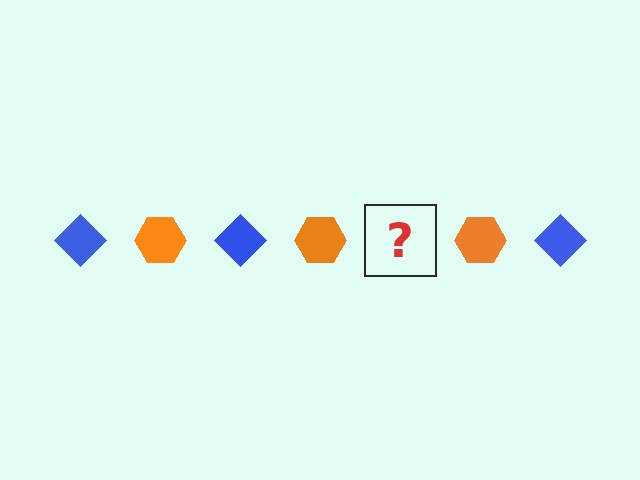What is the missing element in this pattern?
The missing element is a blue diamond.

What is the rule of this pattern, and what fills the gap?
The rule is that the pattern alternates between blue diamond and orange hexagon. The gap should be filled with a blue diamond.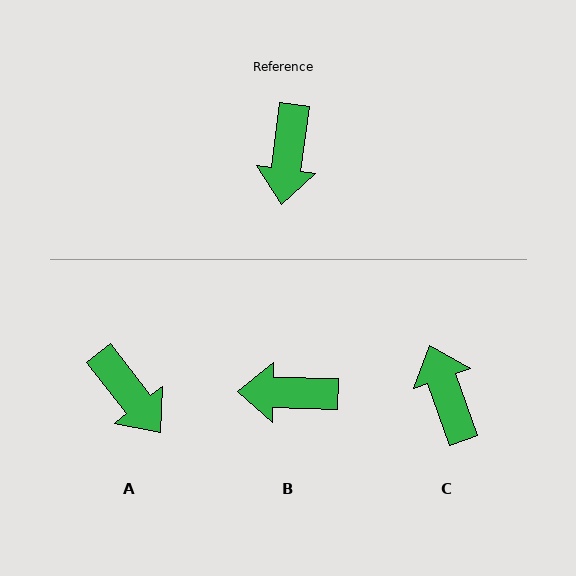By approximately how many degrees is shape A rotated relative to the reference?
Approximately 45 degrees counter-clockwise.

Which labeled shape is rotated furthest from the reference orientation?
C, about 153 degrees away.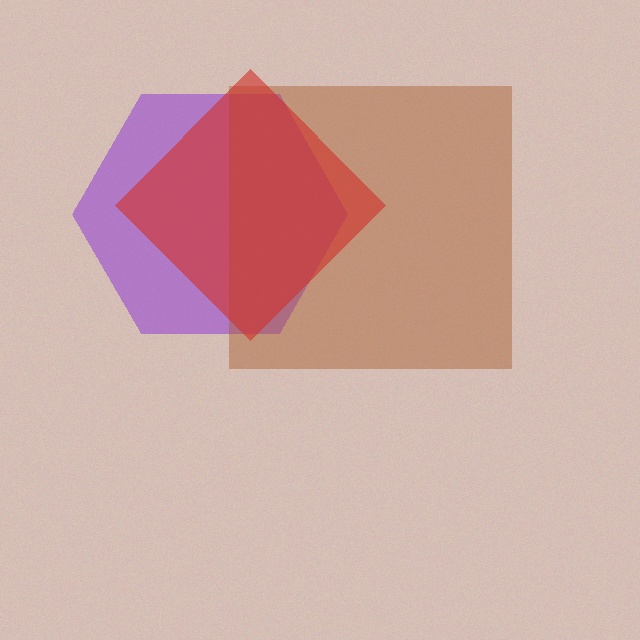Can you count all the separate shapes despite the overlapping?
Yes, there are 3 separate shapes.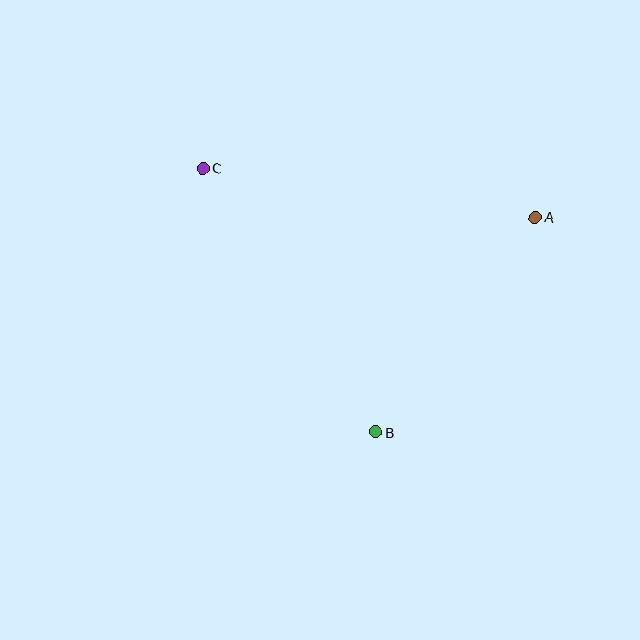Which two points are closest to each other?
Points A and B are closest to each other.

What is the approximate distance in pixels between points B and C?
The distance between B and C is approximately 315 pixels.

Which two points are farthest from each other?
Points A and C are farthest from each other.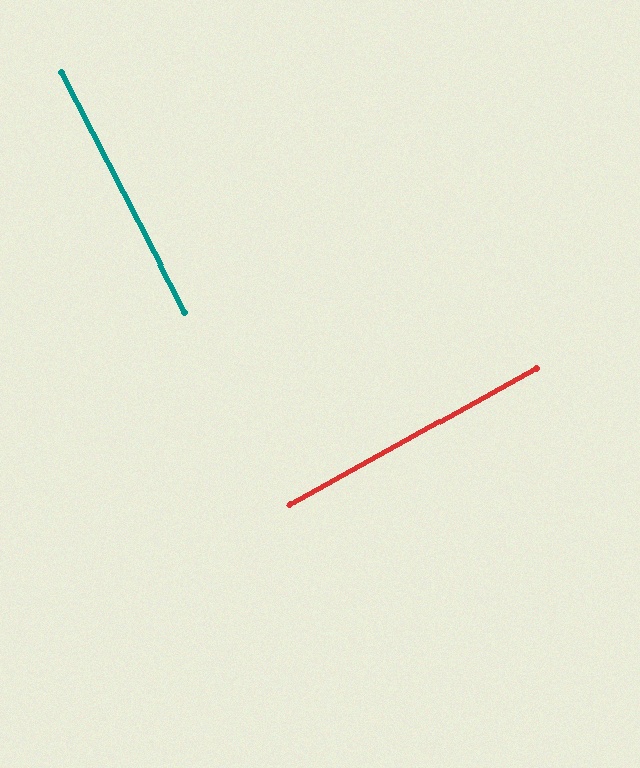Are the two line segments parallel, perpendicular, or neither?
Perpendicular — they meet at approximately 88°.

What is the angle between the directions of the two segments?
Approximately 88 degrees.